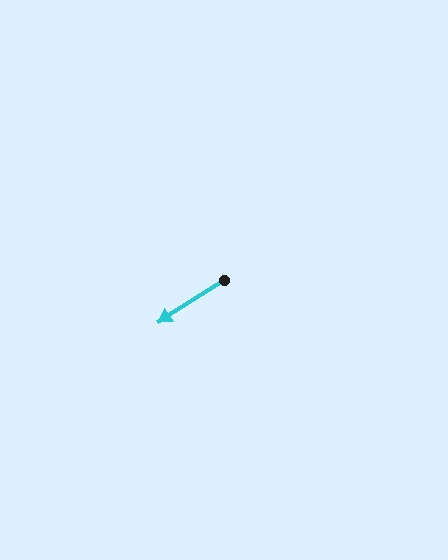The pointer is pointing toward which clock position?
Roughly 8 o'clock.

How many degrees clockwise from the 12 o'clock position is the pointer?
Approximately 237 degrees.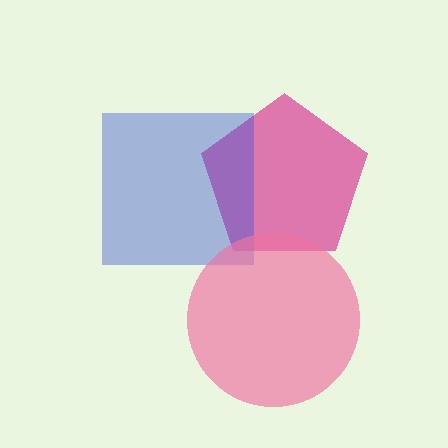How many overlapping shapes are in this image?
There are 3 overlapping shapes in the image.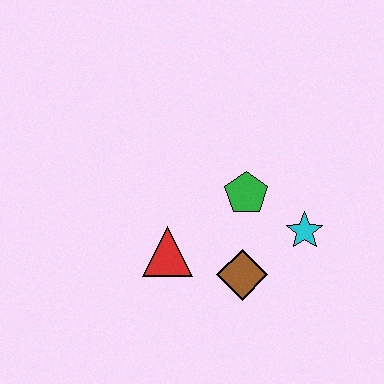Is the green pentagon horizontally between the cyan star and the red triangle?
Yes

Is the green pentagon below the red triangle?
No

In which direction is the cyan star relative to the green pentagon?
The cyan star is to the right of the green pentagon.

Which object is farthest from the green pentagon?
The red triangle is farthest from the green pentagon.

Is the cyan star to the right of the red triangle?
Yes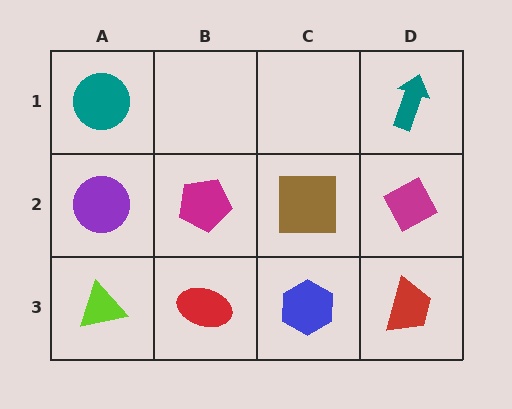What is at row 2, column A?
A purple circle.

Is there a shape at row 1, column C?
No, that cell is empty.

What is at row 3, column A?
A lime triangle.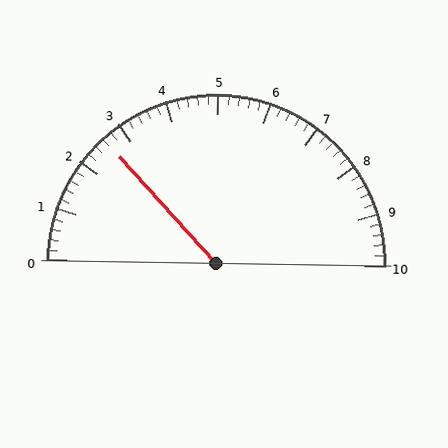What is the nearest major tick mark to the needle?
The nearest major tick mark is 3.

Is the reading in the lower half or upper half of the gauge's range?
The reading is in the lower half of the range (0 to 10).